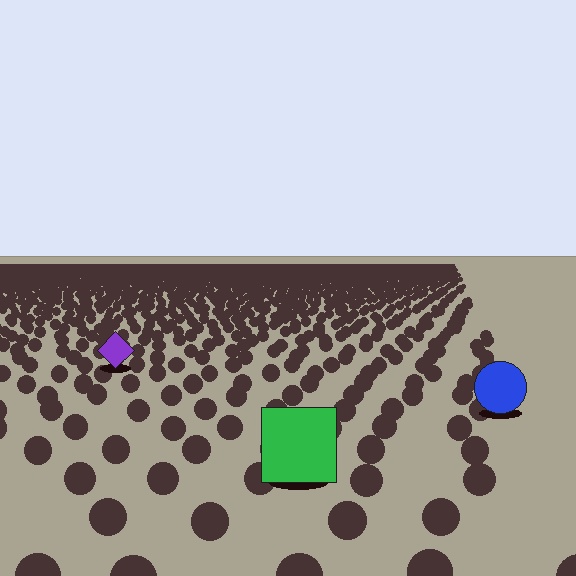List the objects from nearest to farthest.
From nearest to farthest: the green square, the blue circle, the purple diamond.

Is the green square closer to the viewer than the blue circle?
Yes. The green square is closer — you can tell from the texture gradient: the ground texture is coarser near it.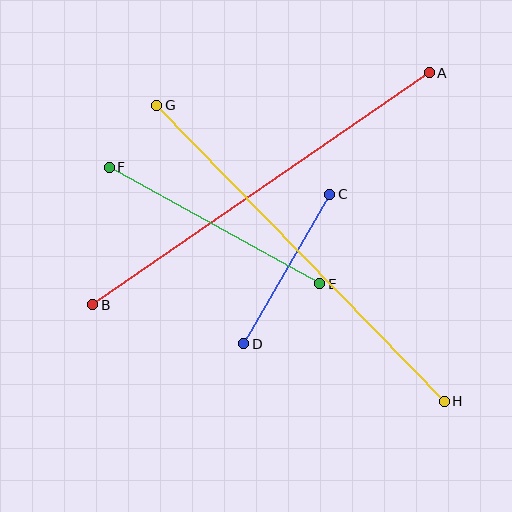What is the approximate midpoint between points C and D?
The midpoint is at approximately (287, 269) pixels.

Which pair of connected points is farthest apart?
Points G and H are farthest apart.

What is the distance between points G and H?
The distance is approximately 413 pixels.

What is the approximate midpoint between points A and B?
The midpoint is at approximately (261, 189) pixels.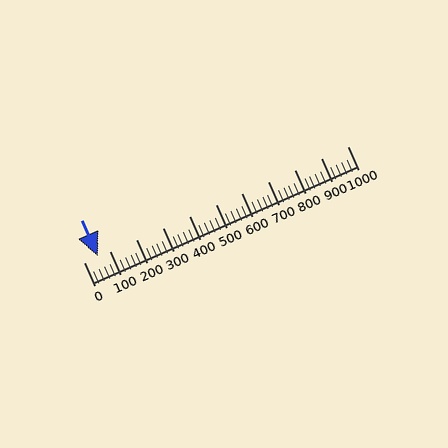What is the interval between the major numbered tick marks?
The major tick marks are spaced 100 units apart.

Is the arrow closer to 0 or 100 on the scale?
The arrow is closer to 100.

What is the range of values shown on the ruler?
The ruler shows values from 0 to 1000.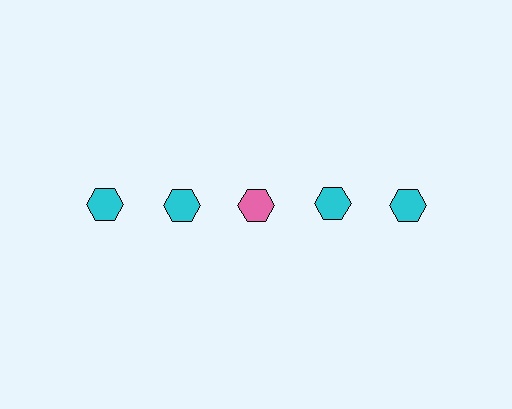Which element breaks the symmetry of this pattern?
The pink hexagon in the top row, center column breaks the symmetry. All other shapes are cyan hexagons.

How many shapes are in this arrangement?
There are 5 shapes arranged in a grid pattern.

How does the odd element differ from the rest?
It has a different color: pink instead of cyan.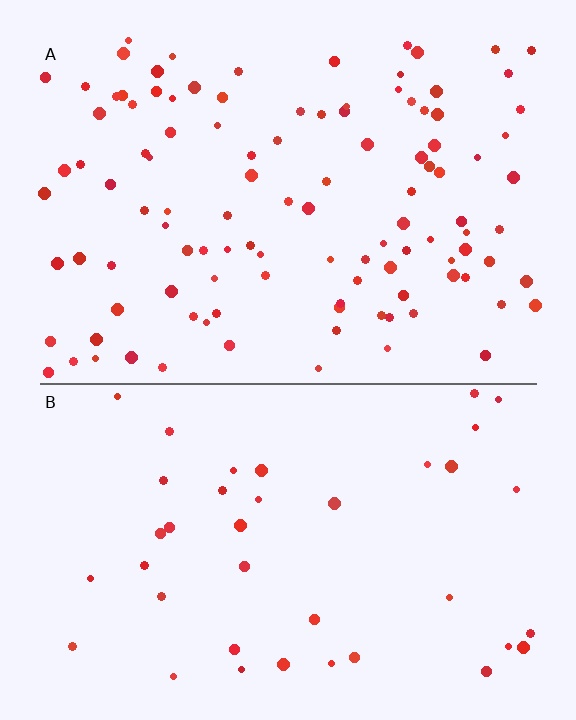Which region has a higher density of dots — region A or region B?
A (the top).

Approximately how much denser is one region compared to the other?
Approximately 2.8× — region A over region B.